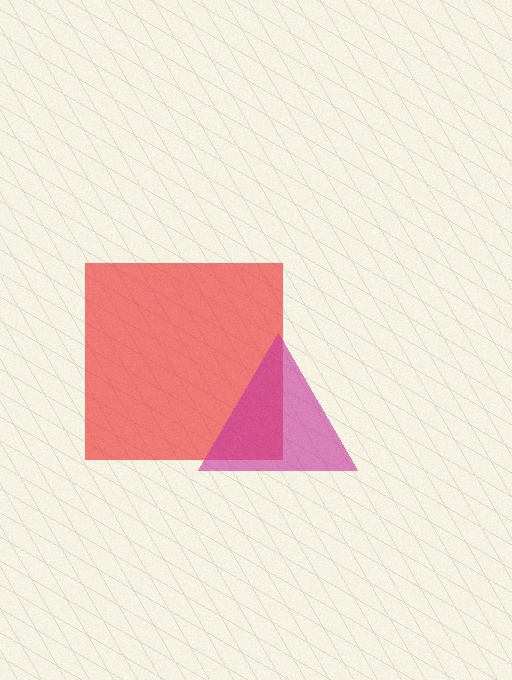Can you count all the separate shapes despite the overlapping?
Yes, there are 2 separate shapes.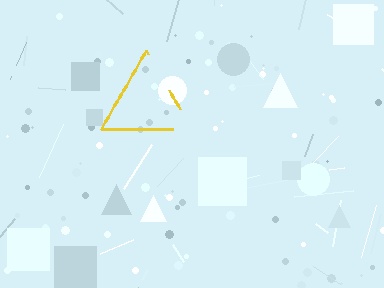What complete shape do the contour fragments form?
The contour fragments form a triangle.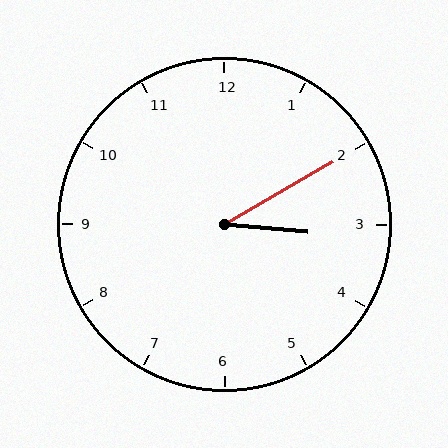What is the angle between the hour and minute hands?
Approximately 35 degrees.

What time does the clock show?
3:10.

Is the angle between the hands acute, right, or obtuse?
It is acute.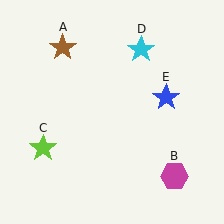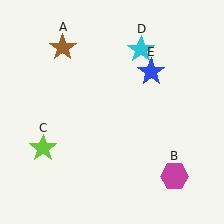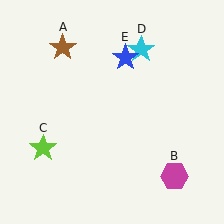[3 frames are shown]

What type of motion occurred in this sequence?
The blue star (object E) rotated counterclockwise around the center of the scene.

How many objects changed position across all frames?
1 object changed position: blue star (object E).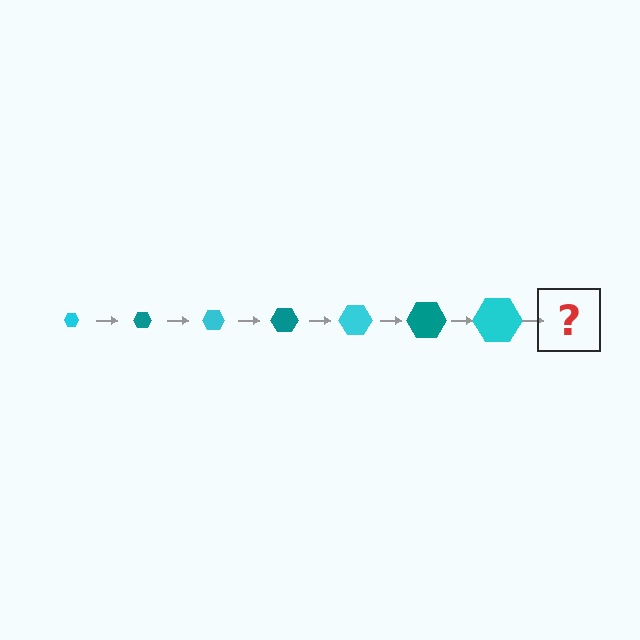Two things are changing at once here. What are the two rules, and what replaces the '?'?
The two rules are that the hexagon grows larger each step and the color cycles through cyan and teal. The '?' should be a teal hexagon, larger than the previous one.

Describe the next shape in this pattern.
It should be a teal hexagon, larger than the previous one.